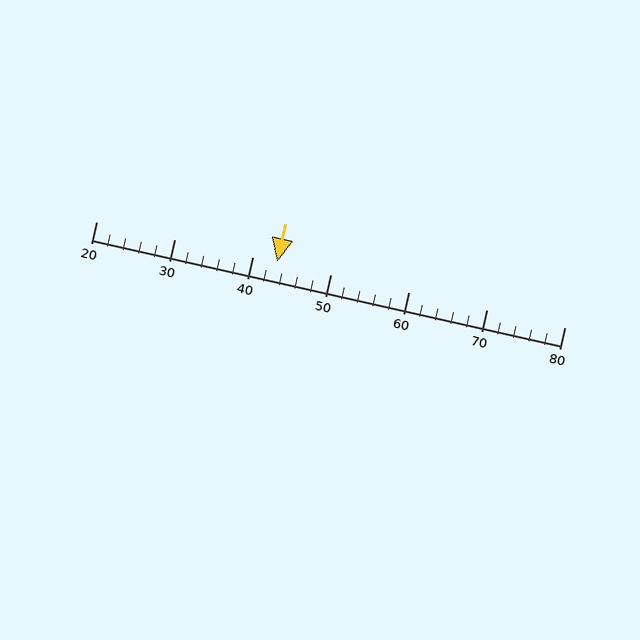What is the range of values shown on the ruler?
The ruler shows values from 20 to 80.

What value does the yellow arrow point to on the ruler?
The yellow arrow points to approximately 43.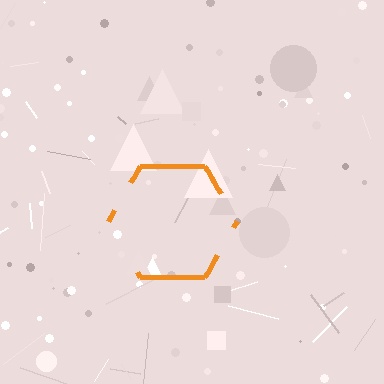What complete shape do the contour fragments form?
The contour fragments form a hexagon.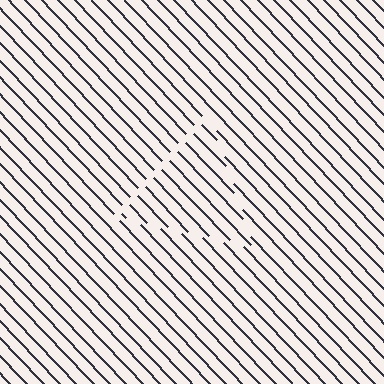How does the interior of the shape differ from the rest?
The interior of the shape contains the same grating, shifted by half a period — the contour is defined by the phase discontinuity where line-ends from the inner and outer gratings abut.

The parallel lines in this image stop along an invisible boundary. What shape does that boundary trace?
An illusory triangle. The interior of the shape contains the same grating, shifted by half a period — the contour is defined by the phase discontinuity where line-ends from the inner and outer gratings abut.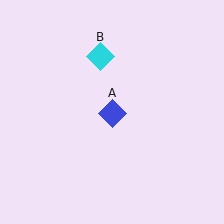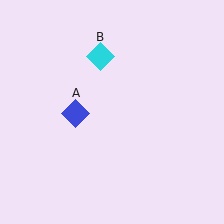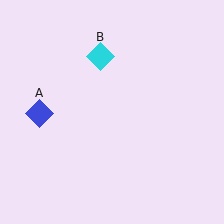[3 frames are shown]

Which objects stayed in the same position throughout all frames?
Cyan diamond (object B) remained stationary.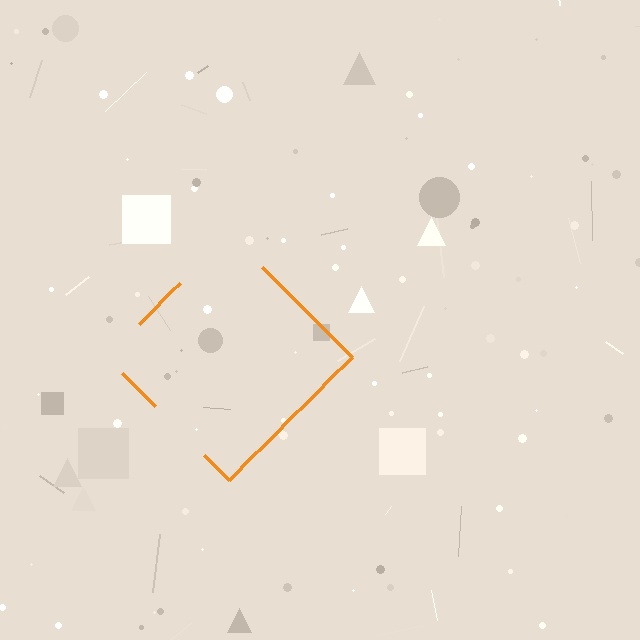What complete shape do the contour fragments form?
The contour fragments form a diamond.